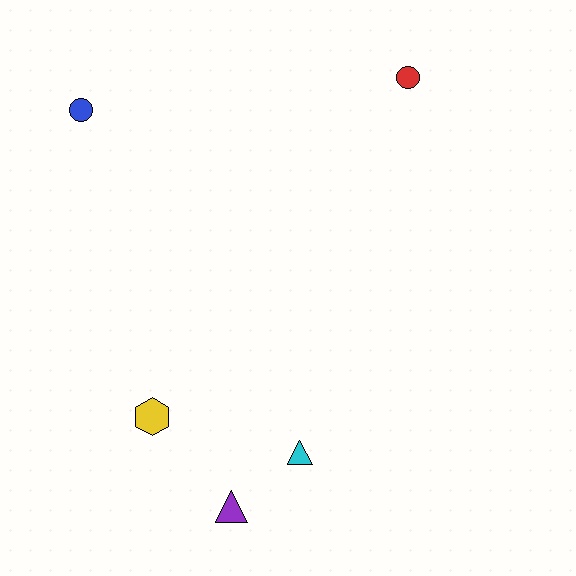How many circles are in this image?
There are 2 circles.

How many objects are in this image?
There are 5 objects.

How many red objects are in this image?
There is 1 red object.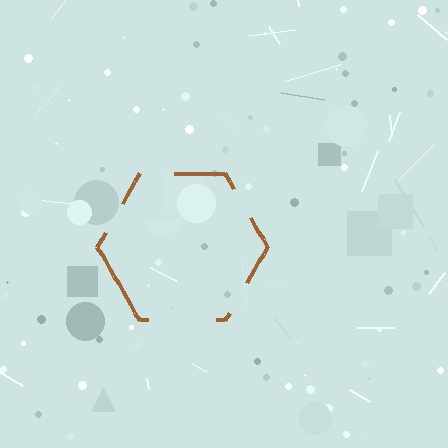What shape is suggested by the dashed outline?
The dashed outline suggests a hexagon.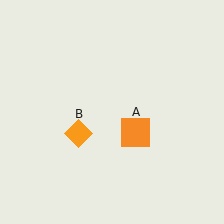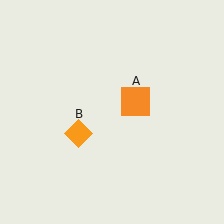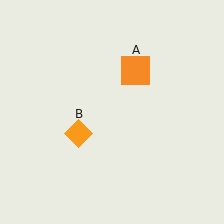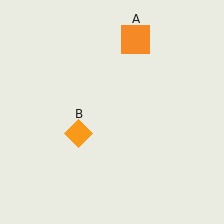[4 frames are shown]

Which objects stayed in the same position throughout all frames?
Orange diamond (object B) remained stationary.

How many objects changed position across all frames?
1 object changed position: orange square (object A).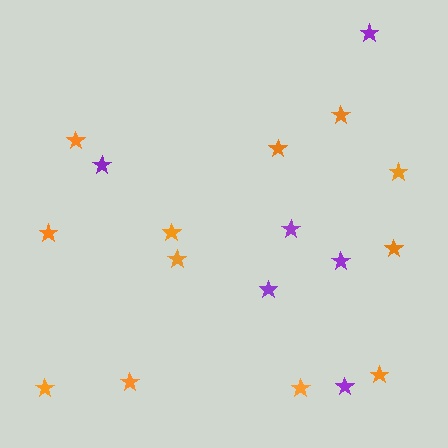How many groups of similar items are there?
There are 2 groups: one group of orange stars (12) and one group of purple stars (6).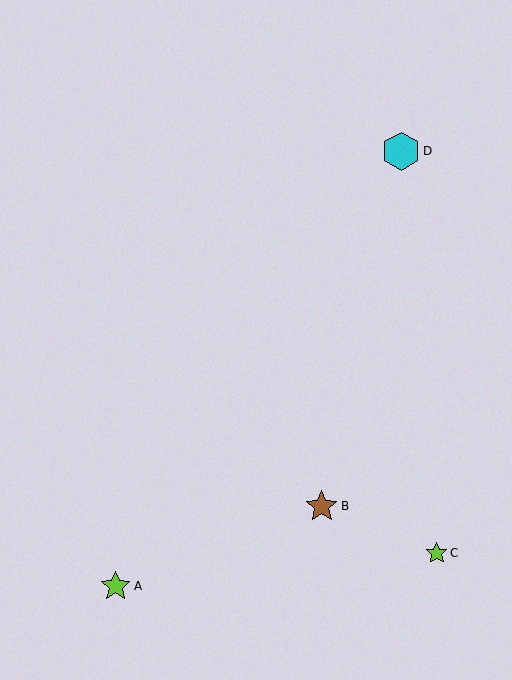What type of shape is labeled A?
Shape A is a lime star.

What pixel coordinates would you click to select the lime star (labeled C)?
Click at (437, 553) to select the lime star C.